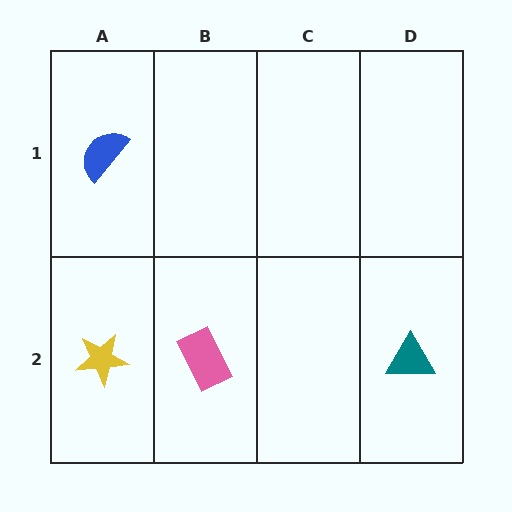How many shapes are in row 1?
1 shape.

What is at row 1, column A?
A blue semicircle.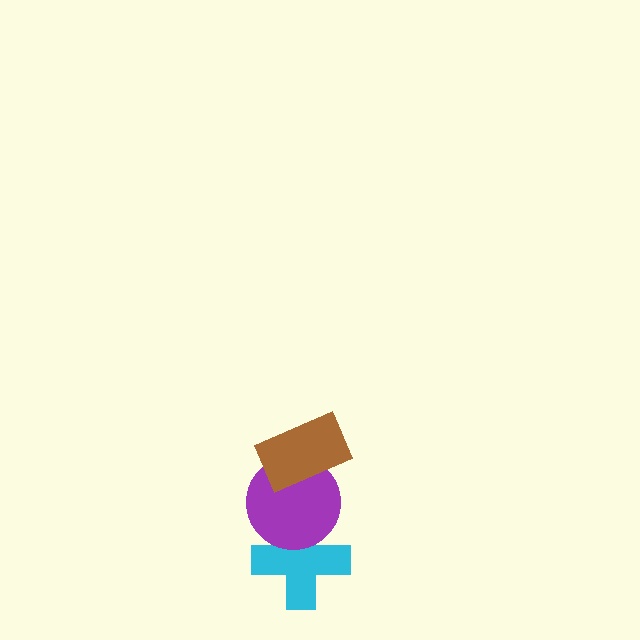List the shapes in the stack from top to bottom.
From top to bottom: the brown rectangle, the purple circle, the cyan cross.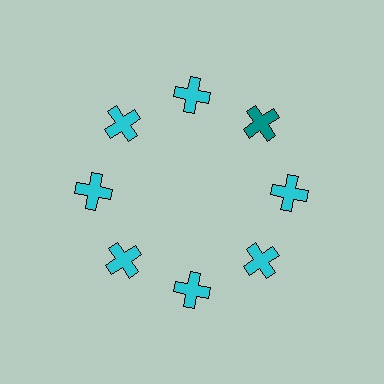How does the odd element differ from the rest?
It has a different color: teal instead of cyan.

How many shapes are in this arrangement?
There are 8 shapes arranged in a ring pattern.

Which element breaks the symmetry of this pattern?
The teal cross at roughly the 2 o'clock position breaks the symmetry. All other shapes are cyan crosses.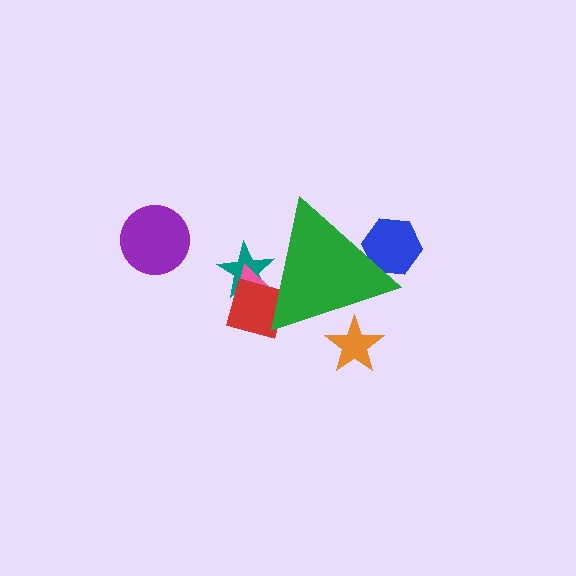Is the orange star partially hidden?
Yes, the orange star is partially hidden behind the green triangle.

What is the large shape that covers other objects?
A green triangle.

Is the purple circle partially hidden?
No, the purple circle is fully visible.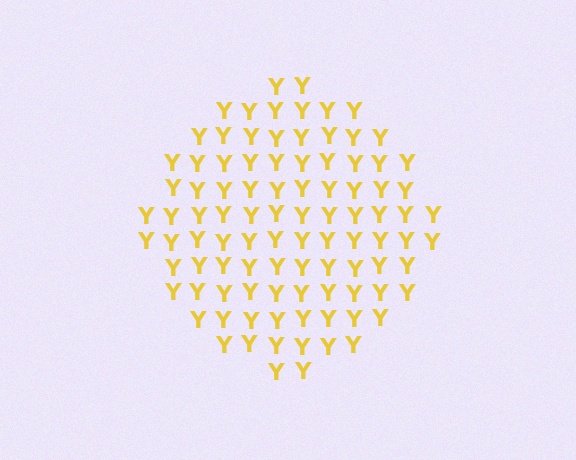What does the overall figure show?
The overall figure shows a circle.